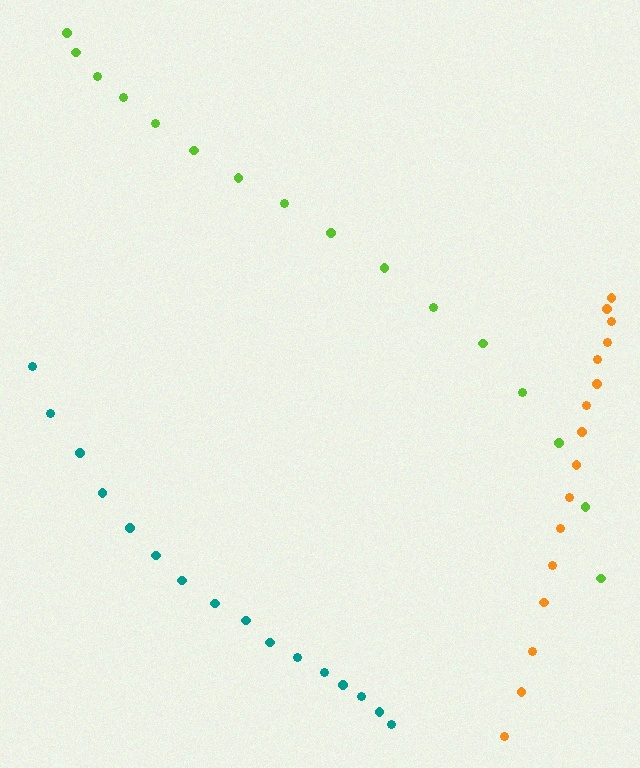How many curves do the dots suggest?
There are 3 distinct paths.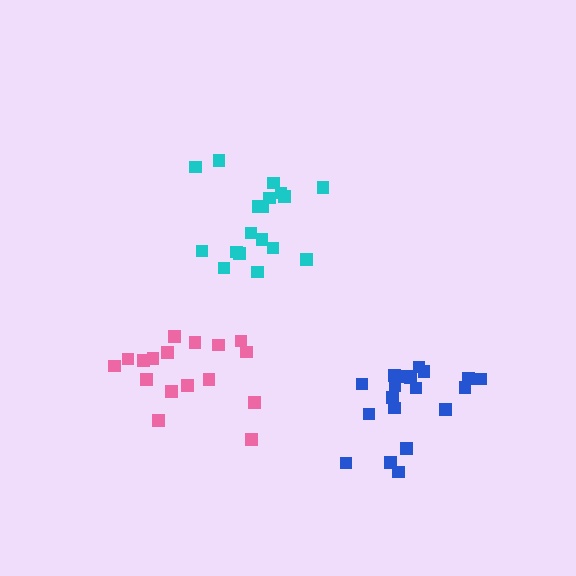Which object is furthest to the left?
The pink cluster is leftmost.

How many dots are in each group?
Group 1: 18 dots, Group 2: 19 dots, Group 3: 17 dots (54 total).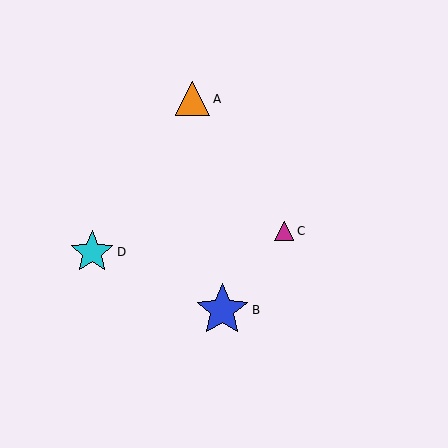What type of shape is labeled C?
Shape C is a magenta triangle.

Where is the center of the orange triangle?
The center of the orange triangle is at (193, 99).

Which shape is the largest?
The blue star (labeled B) is the largest.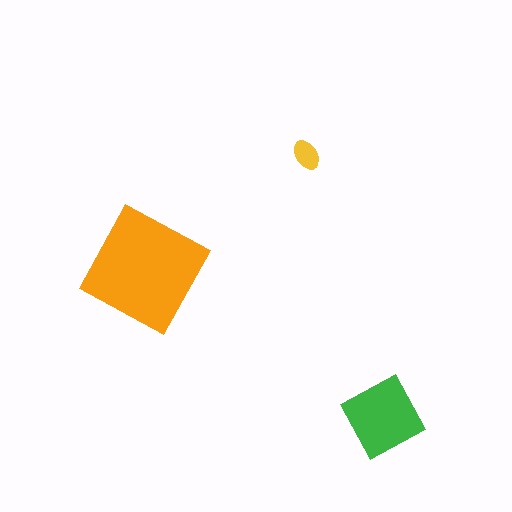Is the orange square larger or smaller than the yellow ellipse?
Larger.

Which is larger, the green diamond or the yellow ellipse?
The green diamond.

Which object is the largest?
The orange square.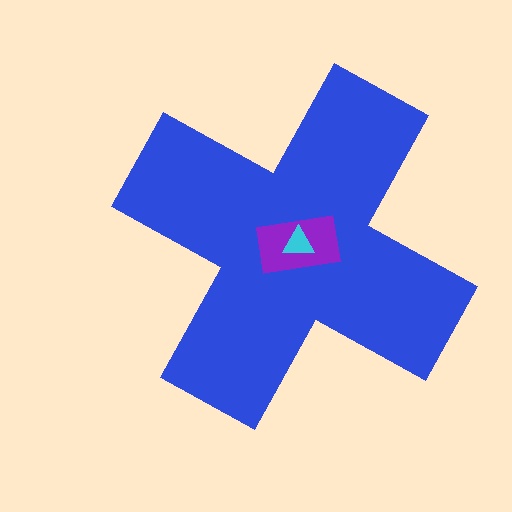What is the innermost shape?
The cyan triangle.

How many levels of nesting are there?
3.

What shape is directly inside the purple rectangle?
The cyan triangle.